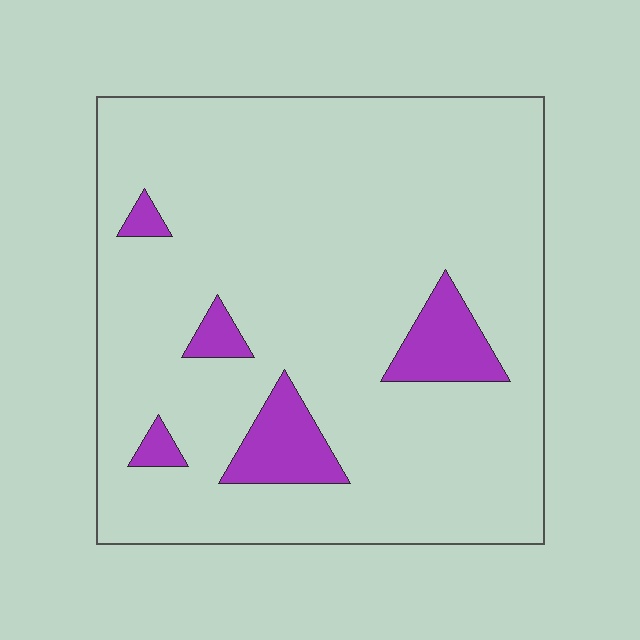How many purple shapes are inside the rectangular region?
5.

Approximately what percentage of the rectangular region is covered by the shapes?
Approximately 10%.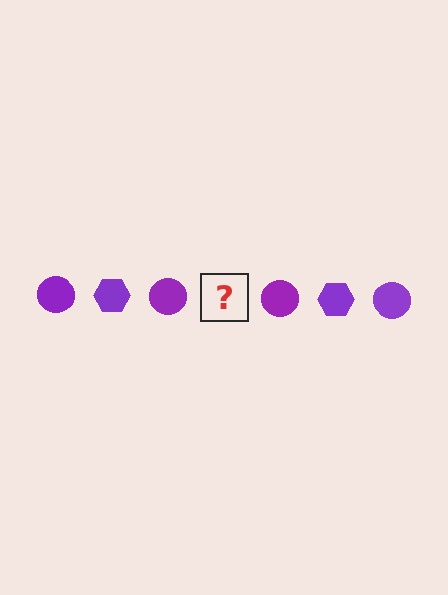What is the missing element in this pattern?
The missing element is a purple hexagon.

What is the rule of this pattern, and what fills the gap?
The rule is that the pattern cycles through circle, hexagon shapes in purple. The gap should be filled with a purple hexagon.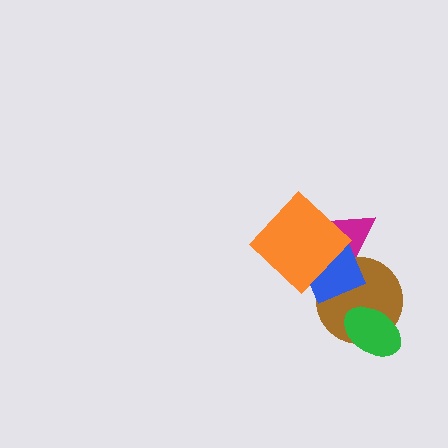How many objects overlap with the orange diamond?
2 objects overlap with the orange diamond.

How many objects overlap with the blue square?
3 objects overlap with the blue square.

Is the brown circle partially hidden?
Yes, it is partially covered by another shape.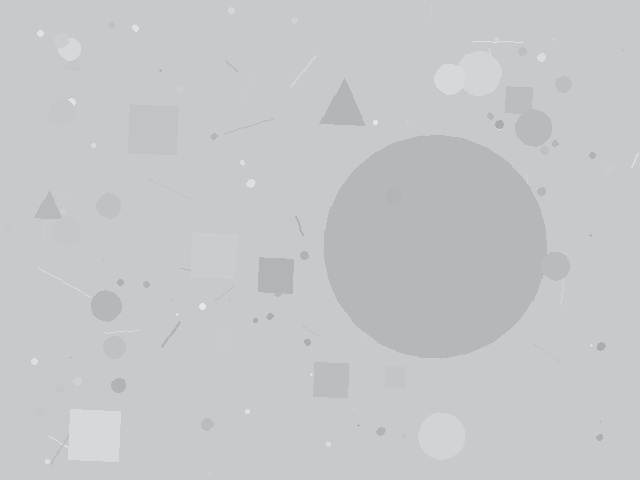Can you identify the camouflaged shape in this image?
The camouflaged shape is a circle.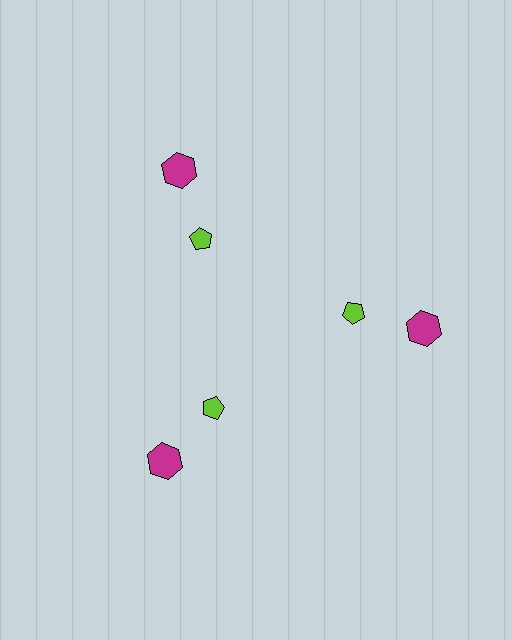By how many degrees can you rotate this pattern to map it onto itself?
The pattern maps onto itself every 120 degrees of rotation.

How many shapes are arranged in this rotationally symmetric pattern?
There are 6 shapes, arranged in 3 groups of 2.